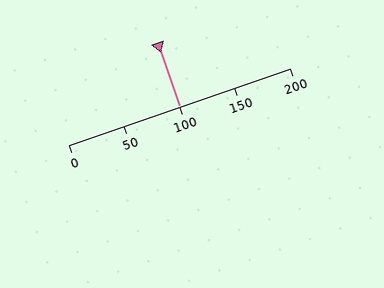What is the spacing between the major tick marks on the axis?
The major ticks are spaced 50 apart.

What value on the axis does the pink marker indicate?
The marker indicates approximately 100.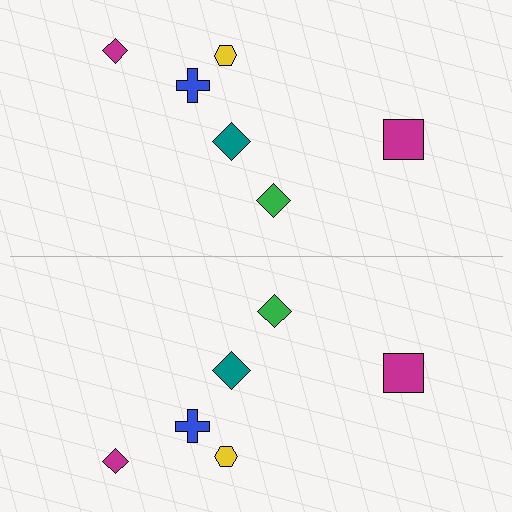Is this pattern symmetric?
Yes, this pattern has bilateral (reflection) symmetry.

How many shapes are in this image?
There are 12 shapes in this image.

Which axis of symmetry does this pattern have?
The pattern has a horizontal axis of symmetry running through the center of the image.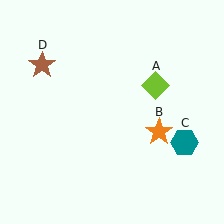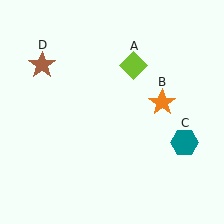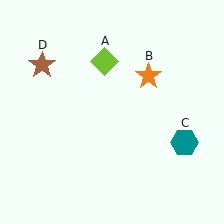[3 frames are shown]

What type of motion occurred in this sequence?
The lime diamond (object A), orange star (object B) rotated counterclockwise around the center of the scene.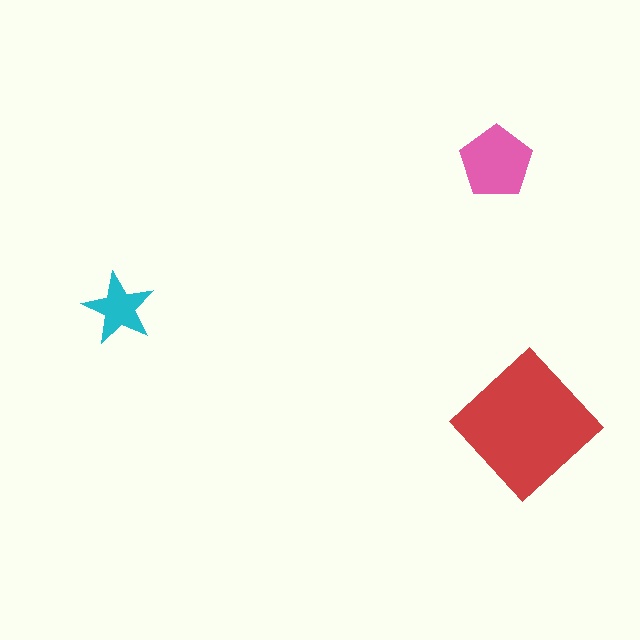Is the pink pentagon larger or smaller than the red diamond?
Smaller.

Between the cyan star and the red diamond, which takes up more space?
The red diamond.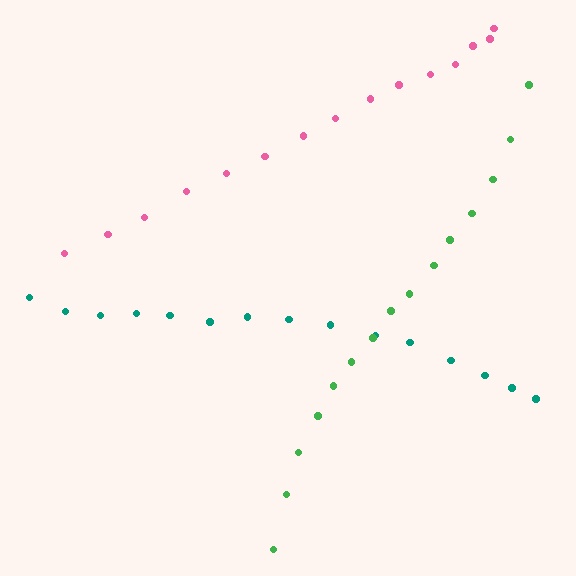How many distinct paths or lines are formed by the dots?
There are 3 distinct paths.